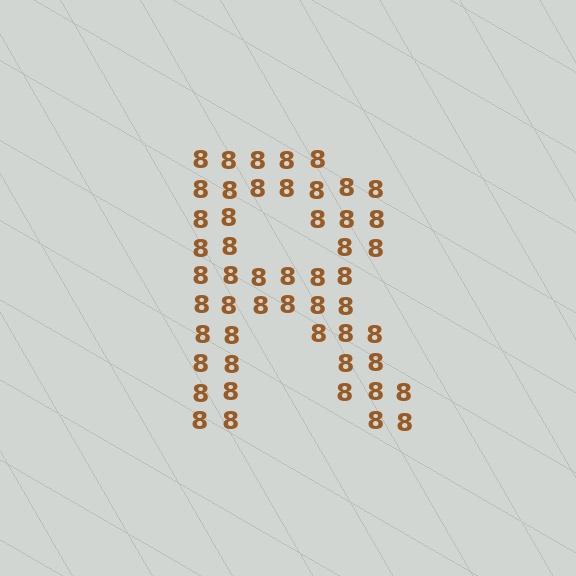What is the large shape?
The large shape is the letter R.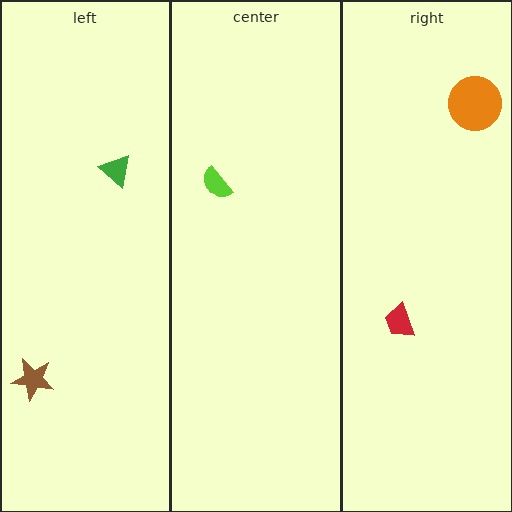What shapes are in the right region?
The orange circle, the red trapezoid.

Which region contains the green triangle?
The left region.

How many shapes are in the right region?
2.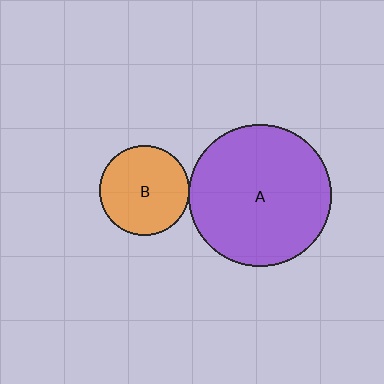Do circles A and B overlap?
Yes.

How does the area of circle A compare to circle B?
Approximately 2.5 times.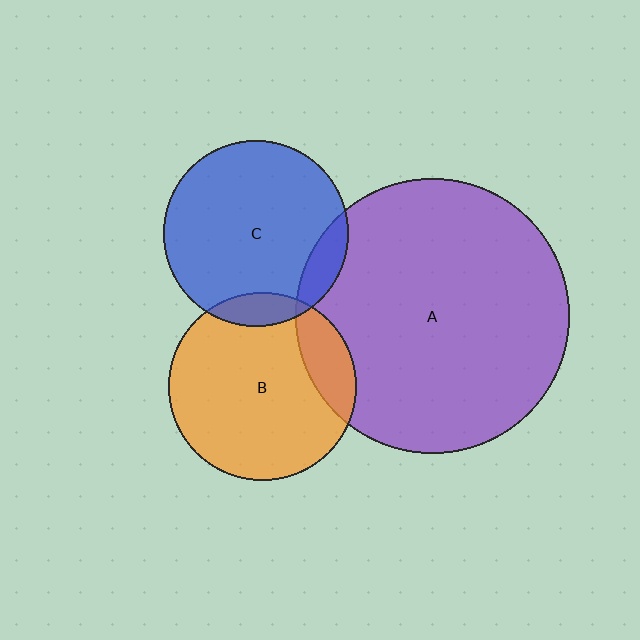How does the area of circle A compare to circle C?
Approximately 2.2 times.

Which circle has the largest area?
Circle A (purple).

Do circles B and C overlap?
Yes.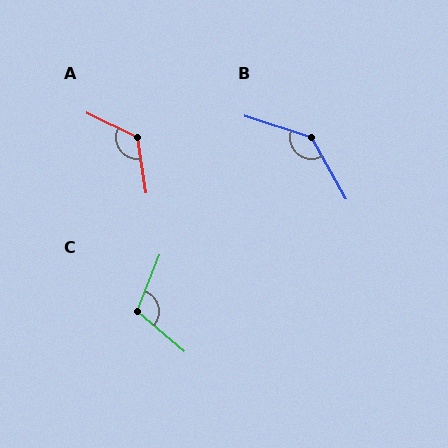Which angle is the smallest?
C, at approximately 108 degrees.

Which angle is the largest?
B, at approximately 138 degrees.